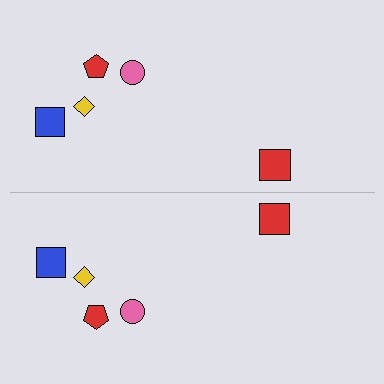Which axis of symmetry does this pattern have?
The pattern has a horizontal axis of symmetry running through the center of the image.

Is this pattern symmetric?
Yes, this pattern has bilateral (reflection) symmetry.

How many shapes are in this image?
There are 10 shapes in this image.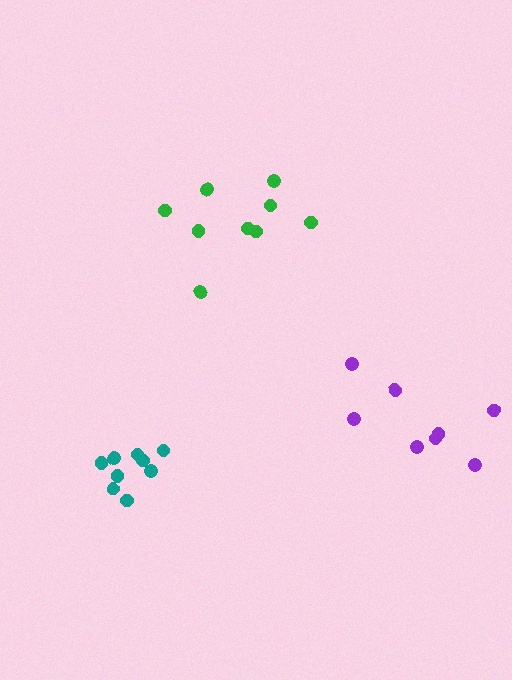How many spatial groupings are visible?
There are 3 spatial groupings.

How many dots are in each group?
Group 1: 8 dots, Group 2: 9 dots, Group 3: 9 dots (26 total).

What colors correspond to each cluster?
The clusters are colored: purple, teal, green.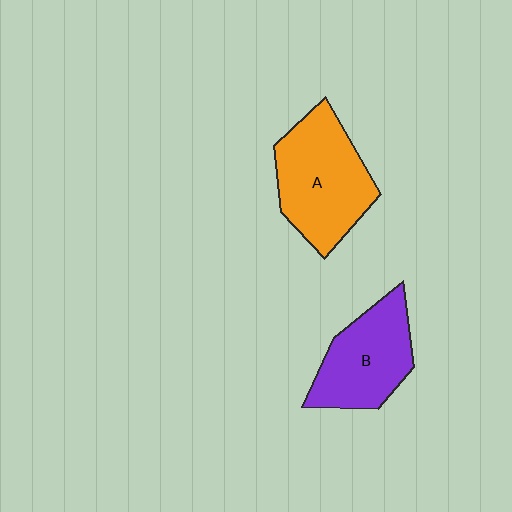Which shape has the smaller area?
Shape B (purple).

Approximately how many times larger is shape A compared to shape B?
Approximately 1.2 times.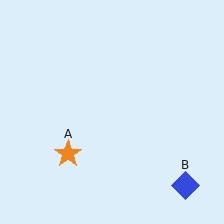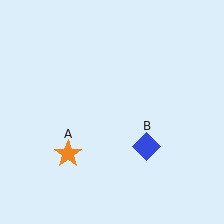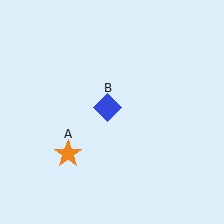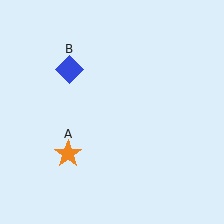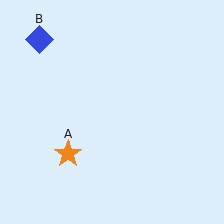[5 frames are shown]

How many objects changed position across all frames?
1 object changed position: blue diamond (object B).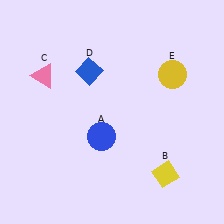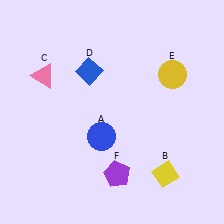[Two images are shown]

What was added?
A purple pentagon (F) was added in Image 2.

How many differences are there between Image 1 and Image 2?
There is 1 difference between the two images.